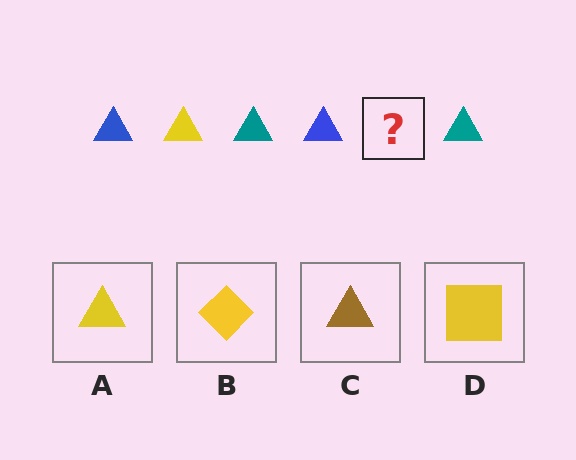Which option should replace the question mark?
Option A.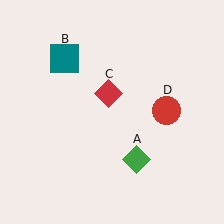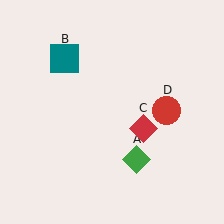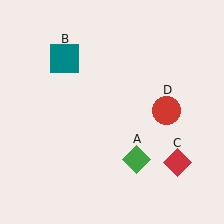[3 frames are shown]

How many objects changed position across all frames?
1 object changed position: red diamond (object C).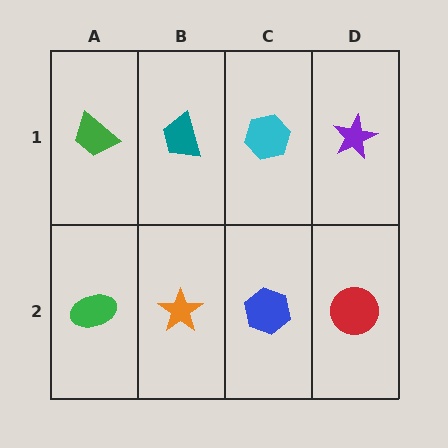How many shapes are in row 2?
4 shapes.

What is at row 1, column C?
A cyan hexagon.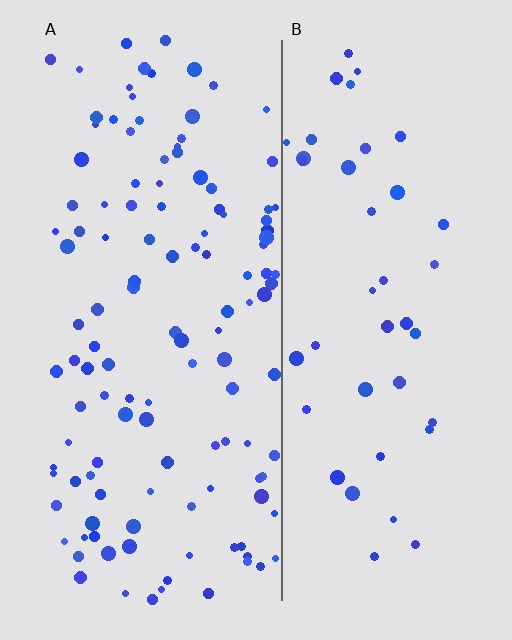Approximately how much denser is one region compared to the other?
Approximately 2.8× — region A over region B.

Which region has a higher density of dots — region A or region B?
A (the left).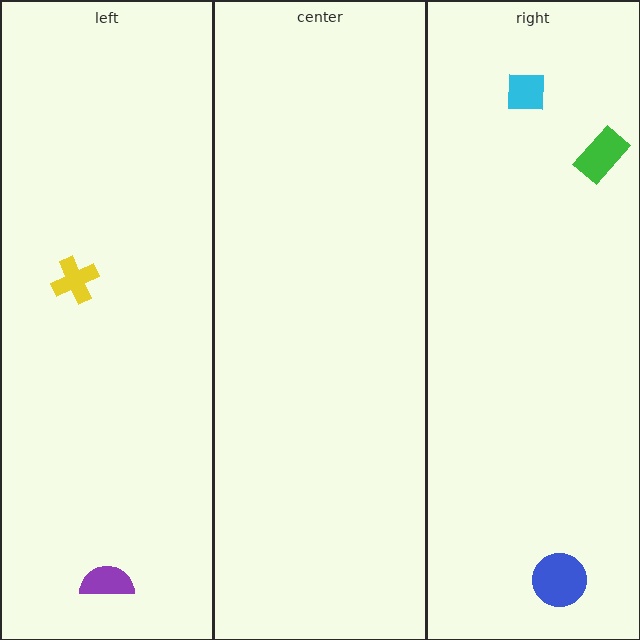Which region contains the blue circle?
The right region.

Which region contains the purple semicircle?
The left region.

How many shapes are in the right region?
3.